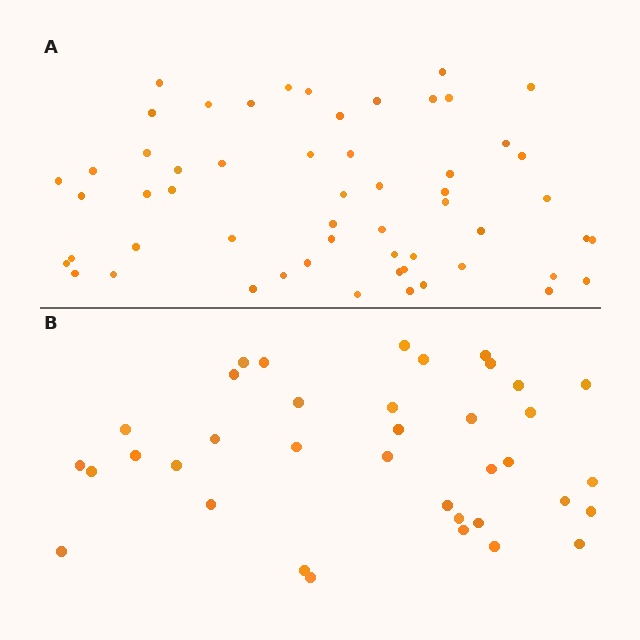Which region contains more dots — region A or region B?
Region A (the top region) has more dots.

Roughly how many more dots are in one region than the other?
Region A has approximately 20 more dots than region B.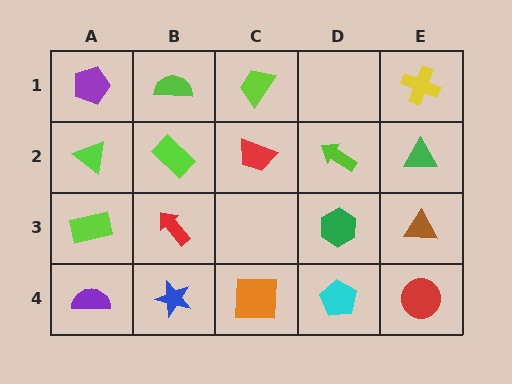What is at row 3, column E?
A brown triangle.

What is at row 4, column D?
A cyan pentagon.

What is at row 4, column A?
A purple semicircle.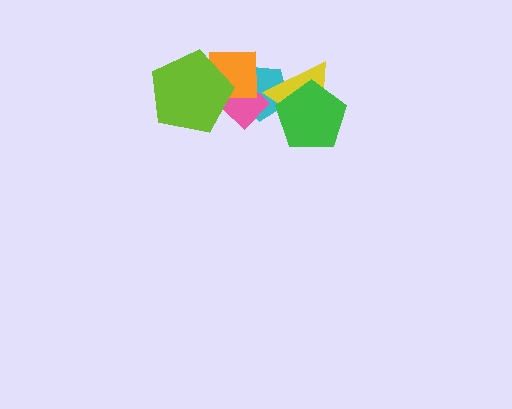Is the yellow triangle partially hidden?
Yes, it is partially covered by another shape.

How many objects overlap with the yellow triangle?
2 objects overlap with the yellow triangle.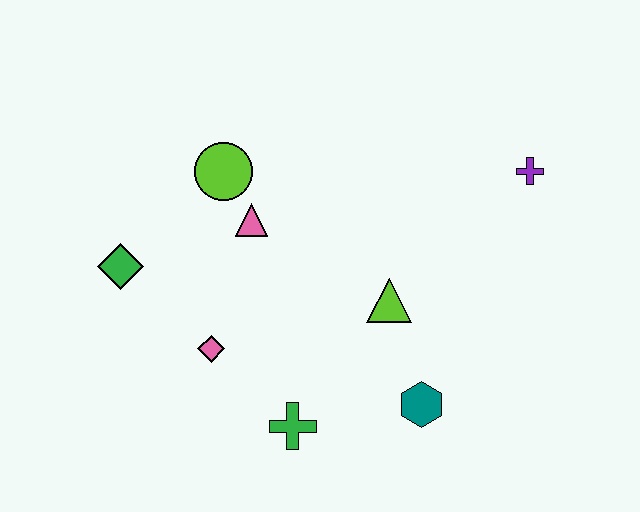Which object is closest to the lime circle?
The pink triangle is closest to the lime circle.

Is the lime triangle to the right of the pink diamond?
Yes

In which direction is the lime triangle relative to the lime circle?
The lime triangle is to the right of the lime circle.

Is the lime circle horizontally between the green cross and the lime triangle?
No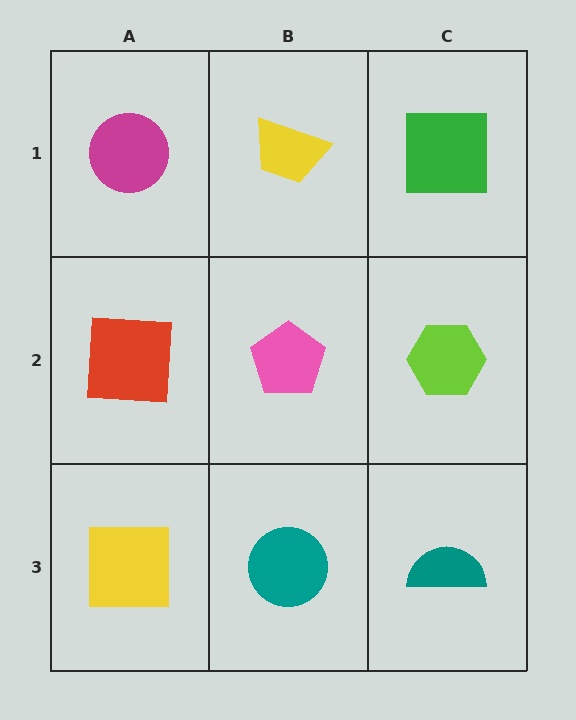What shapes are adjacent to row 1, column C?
A lime hexagon (row 2, column C), a yellow trapezoid (row 1, column B).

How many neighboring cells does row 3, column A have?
2.